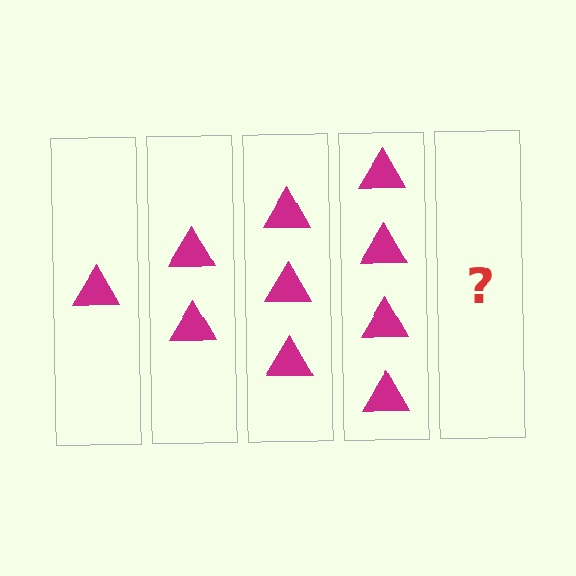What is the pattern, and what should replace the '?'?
The pattern is that each step adds one more triangle. The '?' should be 5 triangles.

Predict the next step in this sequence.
The next step is 5 triangles.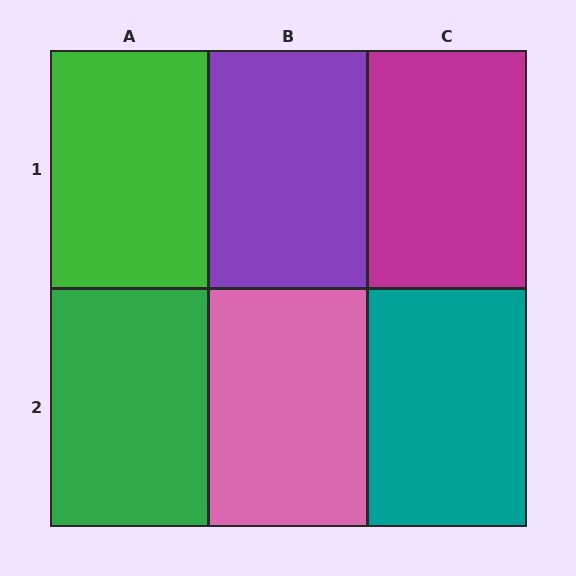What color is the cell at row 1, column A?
Green.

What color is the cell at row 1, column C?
Magenta.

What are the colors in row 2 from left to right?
Green, pink, teal.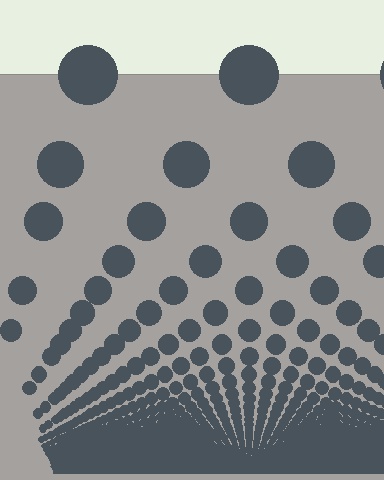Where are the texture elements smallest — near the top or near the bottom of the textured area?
Near the bottom.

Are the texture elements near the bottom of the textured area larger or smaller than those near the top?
Smaller. The gradient is inverted — elements near the bottom are smaller and denser.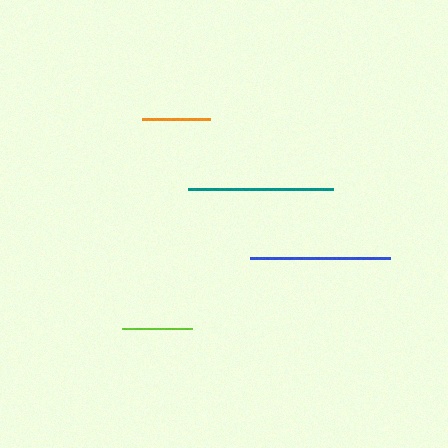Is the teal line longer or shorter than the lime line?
The teal line is longer than the lime line.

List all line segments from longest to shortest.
From longest to shortest: teal, blue, lime, orange.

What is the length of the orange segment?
The orange segment is approximately 68 pixels long.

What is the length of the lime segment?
The lime segment is approximately 70 pixels long.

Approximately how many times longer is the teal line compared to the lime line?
The teal line is approximately 2.1 times the length of the lime line.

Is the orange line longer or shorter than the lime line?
The lime line is longer than the orange line.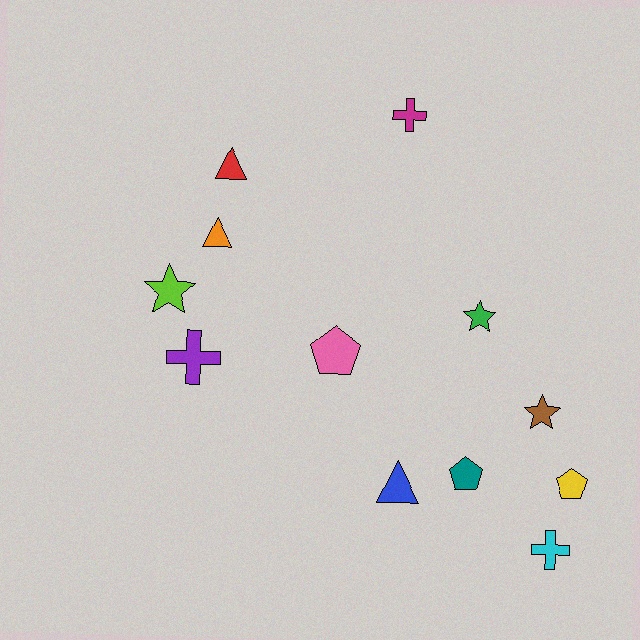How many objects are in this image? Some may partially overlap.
There are 12 objects.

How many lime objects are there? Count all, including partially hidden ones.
There is 1 lime object.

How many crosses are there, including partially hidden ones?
There are 3 crosses.